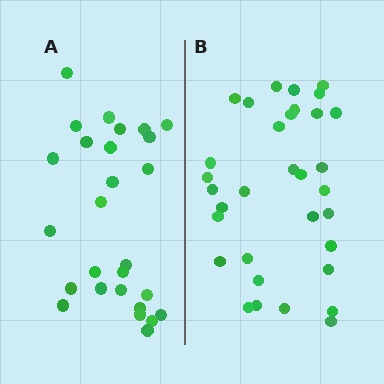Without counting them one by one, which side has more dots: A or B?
Region B (the right region) has more dots.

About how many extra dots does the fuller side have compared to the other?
Region B has about 6 more dots than region A.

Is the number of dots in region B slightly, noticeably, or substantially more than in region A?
Region B has only slightly more — the two regions are fairly close. The ratio is roughly 1.2 to 1.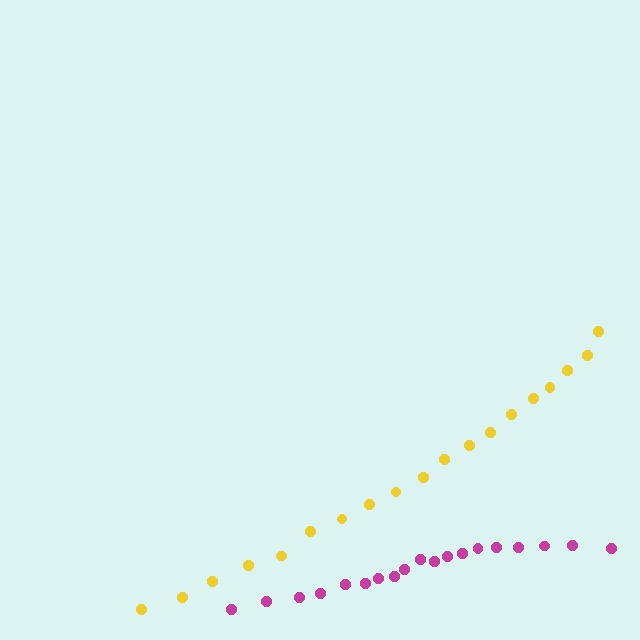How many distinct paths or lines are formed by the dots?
There are 2 distinct paths.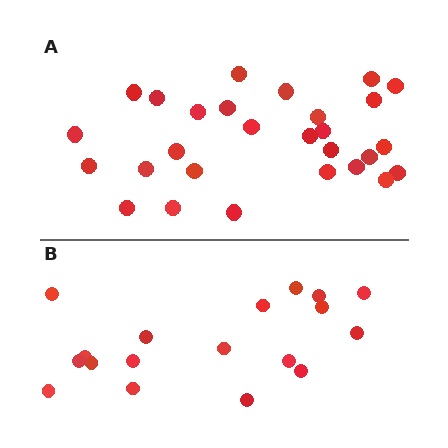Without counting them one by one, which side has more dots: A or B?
Region A (the top region) has more dots.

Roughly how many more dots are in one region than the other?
Region A has roughly 10 or so more dots than region B.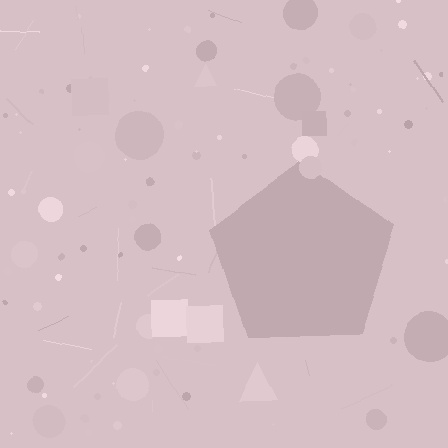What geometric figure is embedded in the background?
A pentagon is embedded in the background.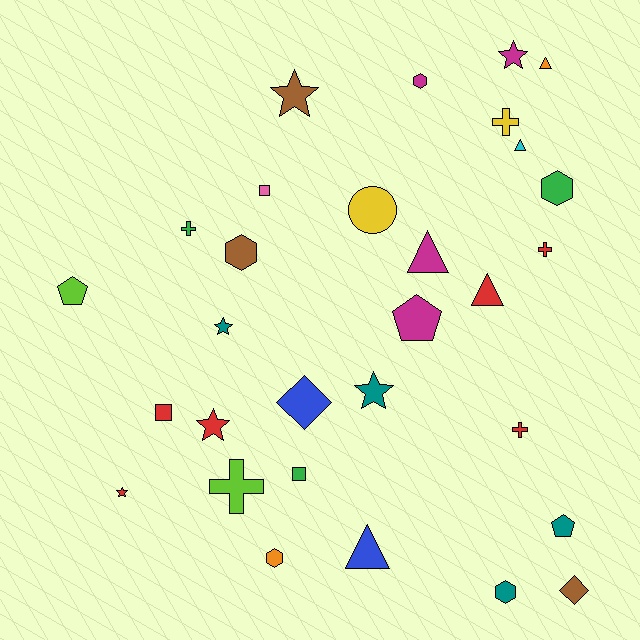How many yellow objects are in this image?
There are 2 yellow objects.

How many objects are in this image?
There are 30 objects.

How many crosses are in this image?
There are 5 crosses.